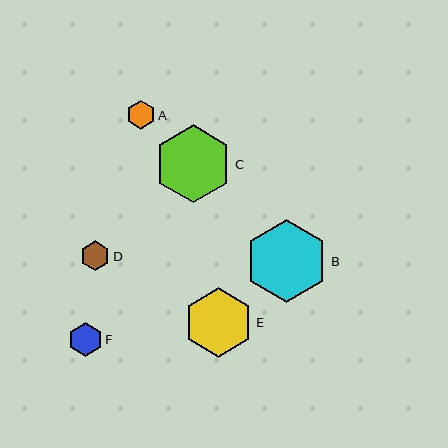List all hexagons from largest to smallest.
From largest to smallest: B, C, E, F, D, A.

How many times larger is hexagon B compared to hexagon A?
Hexagon B is approximately 2.9 times the size of hexagon A.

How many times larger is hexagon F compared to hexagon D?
Hexagon F is approximately 1.1 times the size of hexagon D.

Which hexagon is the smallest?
Hexagon A is the smallest with a size of approximately 29 pixels.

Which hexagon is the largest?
Hexagon B is the largest with a size of approximately 83 pixels.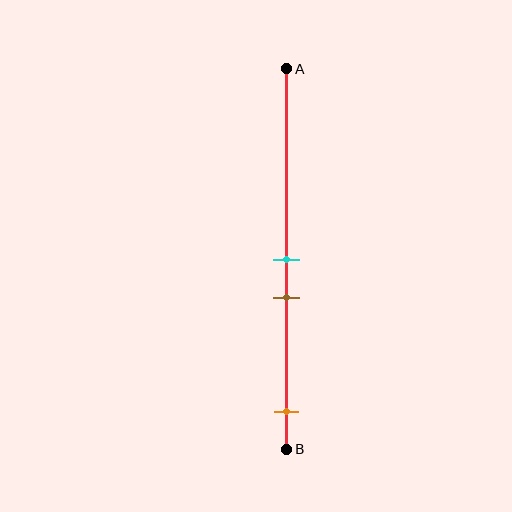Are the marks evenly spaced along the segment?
No, the marks are not evenly spaced.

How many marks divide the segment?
There are 3 marks dividing the segment.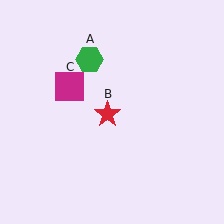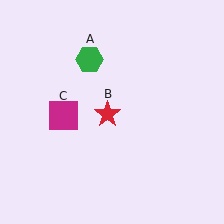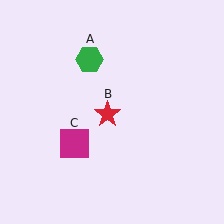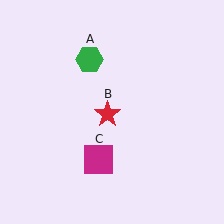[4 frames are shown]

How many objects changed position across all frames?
1 object changed position: magenta square (object C).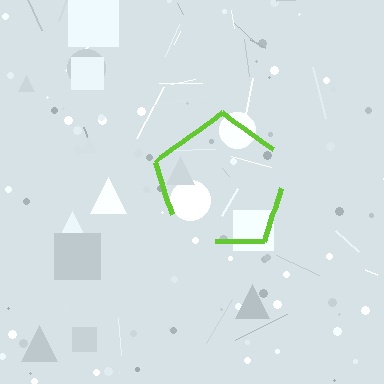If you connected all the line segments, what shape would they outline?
They would outline a pentagon.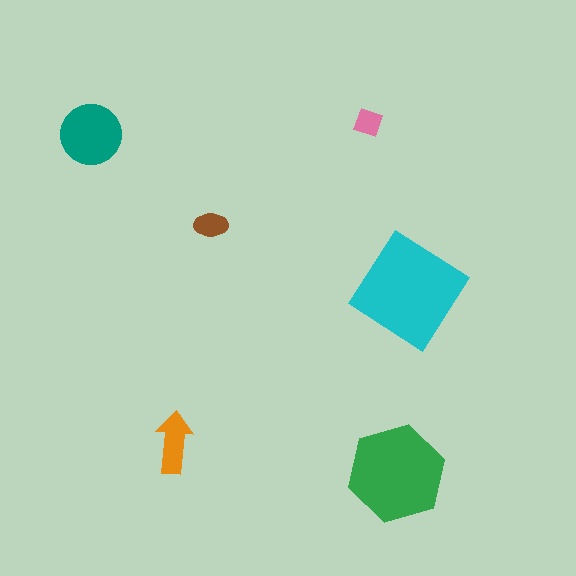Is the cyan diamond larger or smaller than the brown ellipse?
Larger.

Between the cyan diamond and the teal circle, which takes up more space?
The cyan diamond.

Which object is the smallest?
The pink diamond.